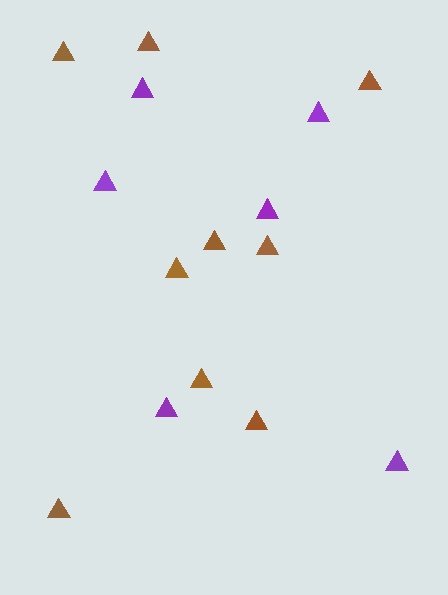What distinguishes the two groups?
There are 2 groups: one group of purple triangles (6) and one group of brown triangles (9).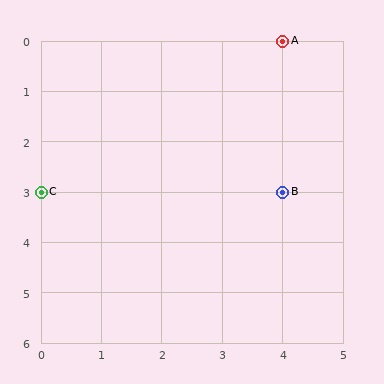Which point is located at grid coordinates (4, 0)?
Point A is at (4, 0).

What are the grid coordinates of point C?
Point C is at grid coordinates (0, 3).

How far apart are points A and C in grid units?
Points A and C are 4 columns and 3 rows apart (about 5.0 grid units diagonally).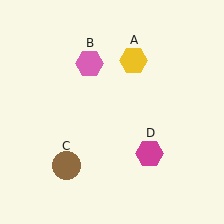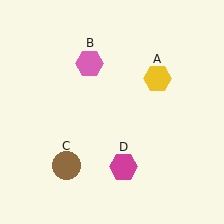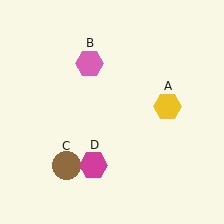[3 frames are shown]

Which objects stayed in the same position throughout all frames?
Pink hexagon (object B) and brown circle (object C) remained stationary.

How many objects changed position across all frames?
2 objects changed position: yellow hexagon (object A), magenta hexagon (object D).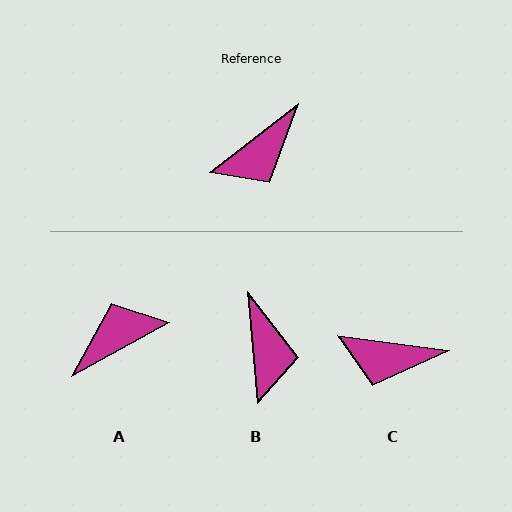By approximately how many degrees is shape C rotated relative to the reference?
Approximately 45 degrees clockwise.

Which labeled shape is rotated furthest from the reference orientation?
A, about 171 degrees away.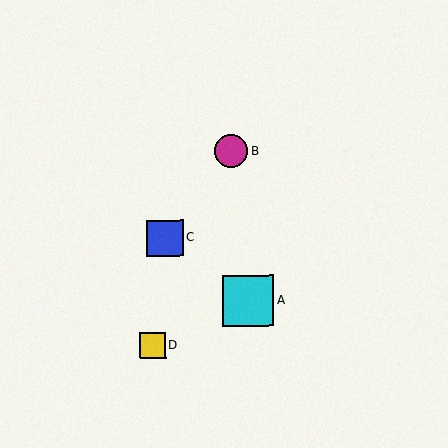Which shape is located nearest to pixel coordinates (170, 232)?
The blue square (labeled C) at (165, 238) is nearest to that location.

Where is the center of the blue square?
The center of the blue square is at (165, 238).